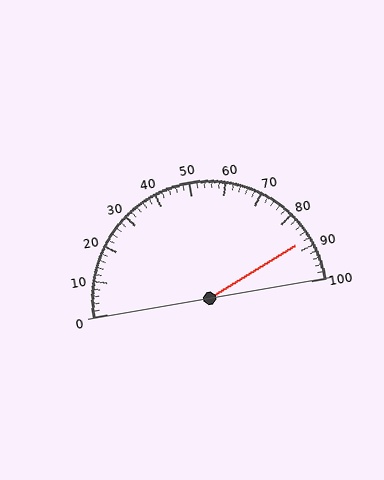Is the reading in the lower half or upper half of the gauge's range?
The reading is in the upper half of the range (0 to 100).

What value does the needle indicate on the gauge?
The needle indicates approximately 88.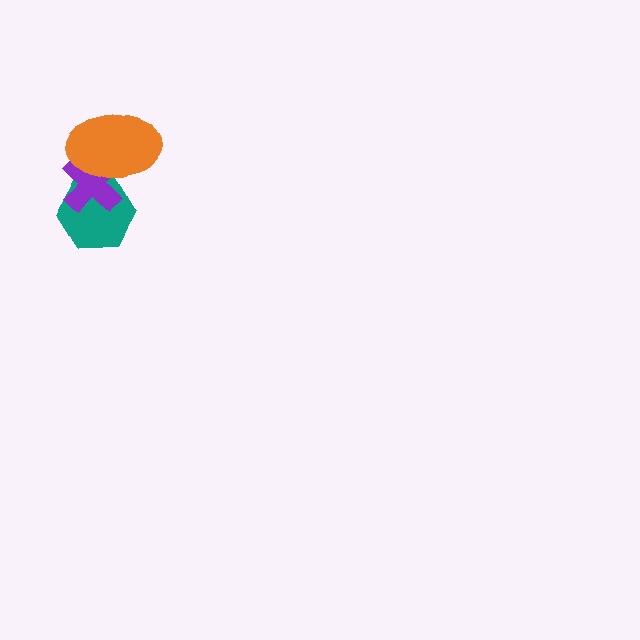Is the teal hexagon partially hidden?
Yes, it is partially covered by another shape.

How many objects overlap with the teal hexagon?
2 objects overlap with the teal hexagon.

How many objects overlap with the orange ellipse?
2 objects overlap with the orange ellipse.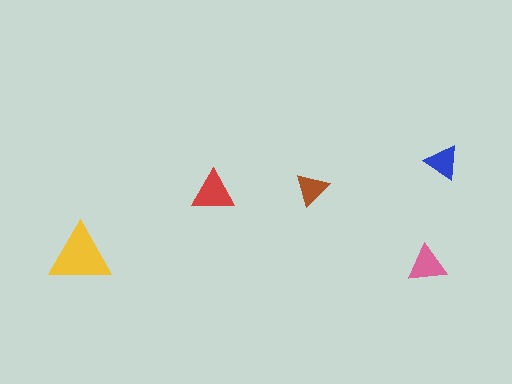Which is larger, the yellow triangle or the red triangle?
The yellow one.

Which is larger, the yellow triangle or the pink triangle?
The yellow one.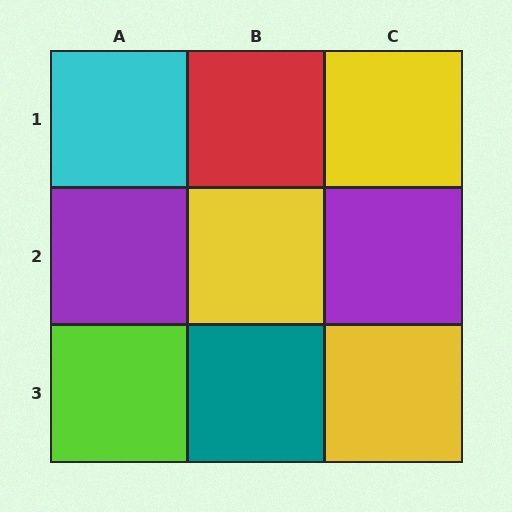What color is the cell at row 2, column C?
Purple.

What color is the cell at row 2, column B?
Yellow.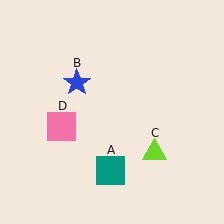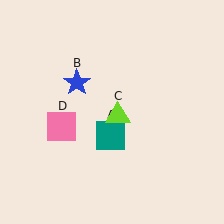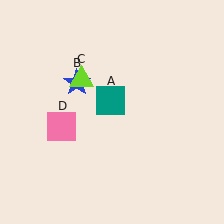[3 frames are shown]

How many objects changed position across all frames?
2 objects changed position: teal square (object A), lime triangle (object C).